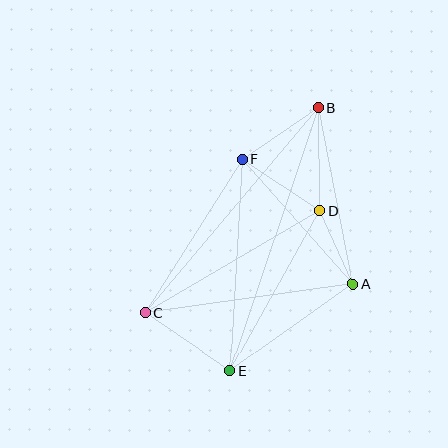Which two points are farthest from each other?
Points B and E are farthest from each other.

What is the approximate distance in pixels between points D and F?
The distance between D and F is approximately 93 pixels.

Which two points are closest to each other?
Points A and D are closest to each other.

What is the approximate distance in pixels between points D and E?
The distance between D and E is approximately 183 pixels.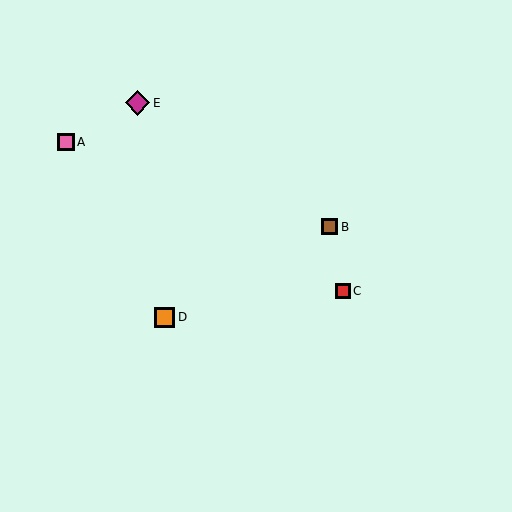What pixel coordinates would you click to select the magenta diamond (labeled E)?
Click at (138, 103) to select the magenta diamond E.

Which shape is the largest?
The magenta diamond (labeled E) is the largest.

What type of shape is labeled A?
Shape A is a pink square.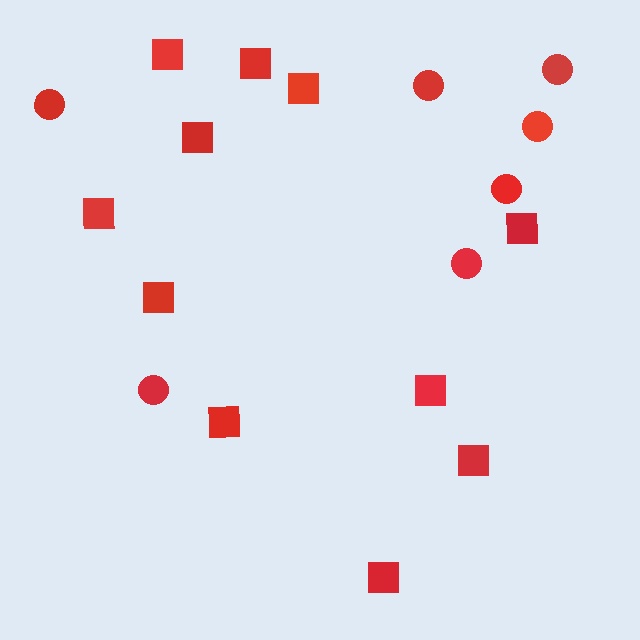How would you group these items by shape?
There are 2 groups: one group of squares (11) and one group of circles (7).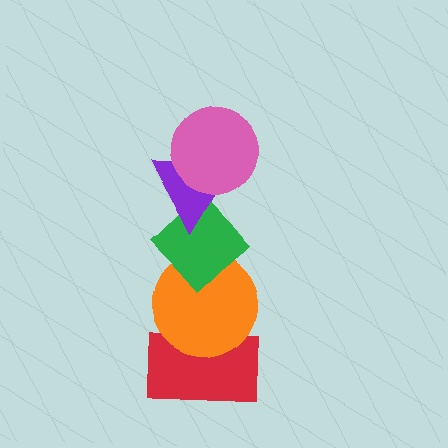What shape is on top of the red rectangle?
The orange circle is on top of the red rectangle.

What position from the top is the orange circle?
The orange circle is 4th from the top.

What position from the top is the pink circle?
The pink circle is 1st from the top.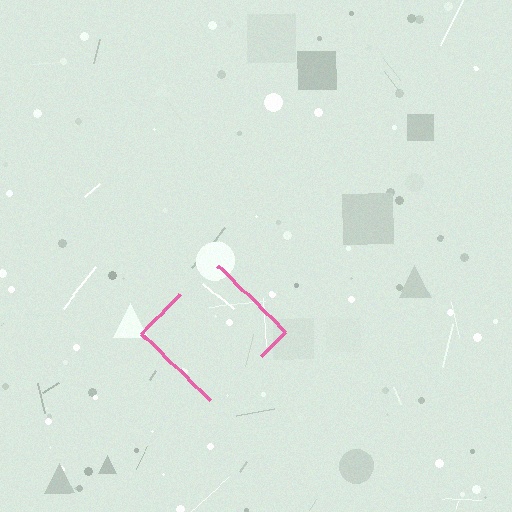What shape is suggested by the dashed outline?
The dashed outline suggests a diamond.